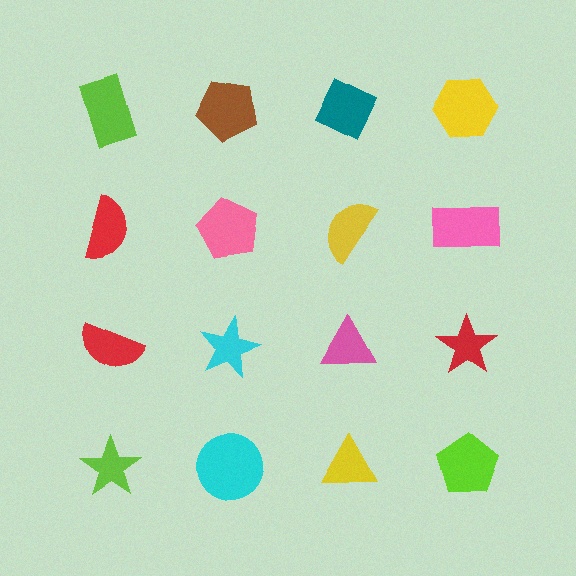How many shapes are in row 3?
4 shapes.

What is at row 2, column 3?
A yellow semicircle.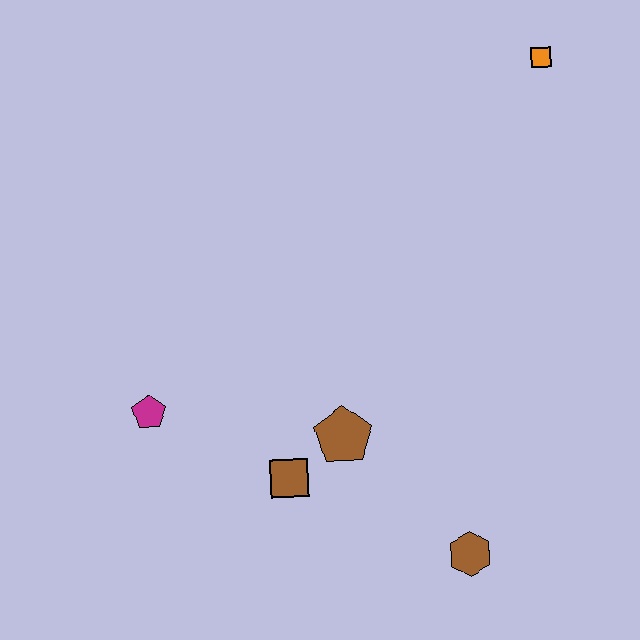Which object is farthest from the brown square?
The orange square is farthest from the brown square.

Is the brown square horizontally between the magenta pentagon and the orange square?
Yes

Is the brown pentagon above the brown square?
Yes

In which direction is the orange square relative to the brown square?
The orange square is above the brown square.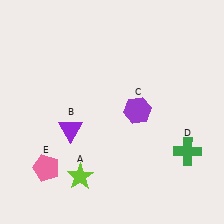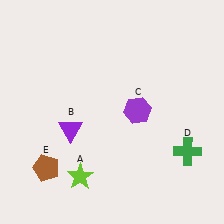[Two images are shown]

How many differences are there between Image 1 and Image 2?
There is 1 difference between the two images.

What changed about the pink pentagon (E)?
In Image 1, E is pink. In Image 2, it changed to brown.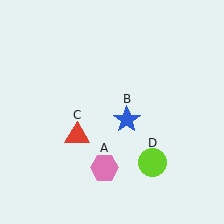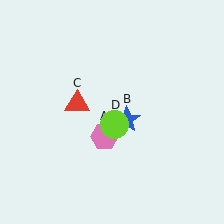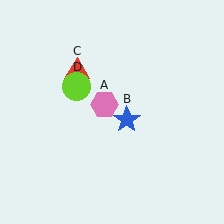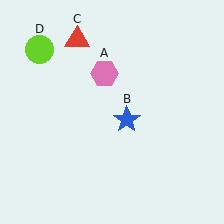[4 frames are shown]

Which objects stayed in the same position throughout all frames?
Blue star (object B) remained stationary.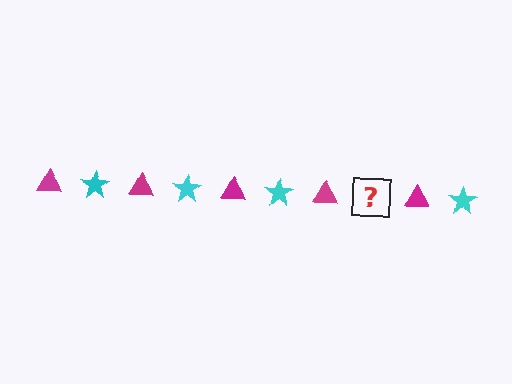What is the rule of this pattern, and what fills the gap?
The rule is that the pattern alternates between magenta triangle and cyan star. The gap should be filled with a cyan star.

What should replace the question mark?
The question mark should be replaced with a cyan star.